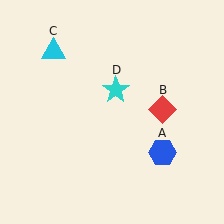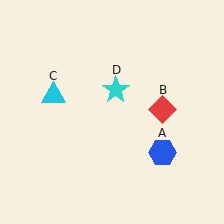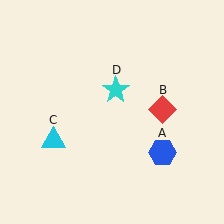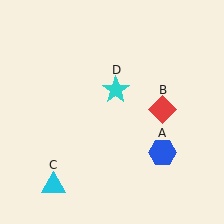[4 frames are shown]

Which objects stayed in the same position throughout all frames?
Blue hexagon (object A) and red diamond (object B) and cyan star (object D) remained stationary.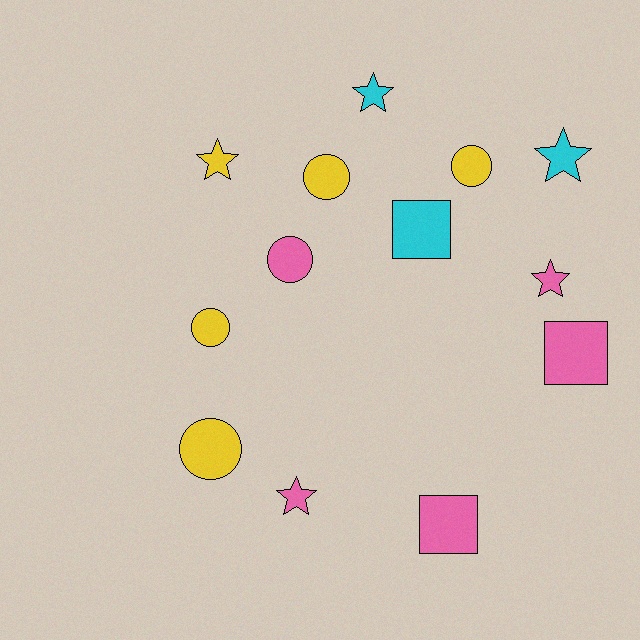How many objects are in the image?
There are 13 objects.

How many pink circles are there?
There is 1 pink circle.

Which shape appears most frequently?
Star, with 5 objects.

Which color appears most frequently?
Yellow, with 5 objects.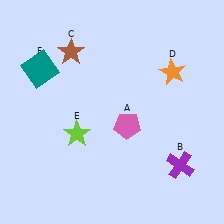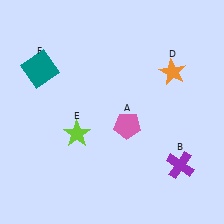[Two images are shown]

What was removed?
The brown star (C) was removed in Image 2.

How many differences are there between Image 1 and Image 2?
There is 1 difference between the two images.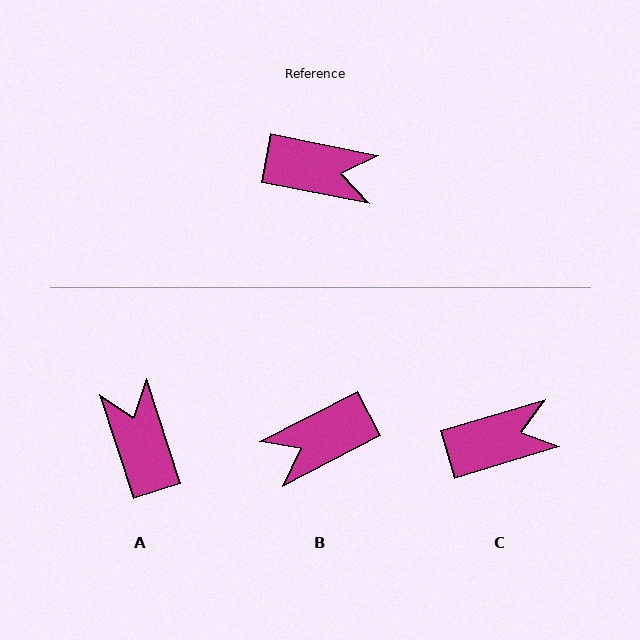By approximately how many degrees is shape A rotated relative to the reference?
Approximately 119 degrees counter-clockwise.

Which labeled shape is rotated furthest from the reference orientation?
B, about 142 degrees away.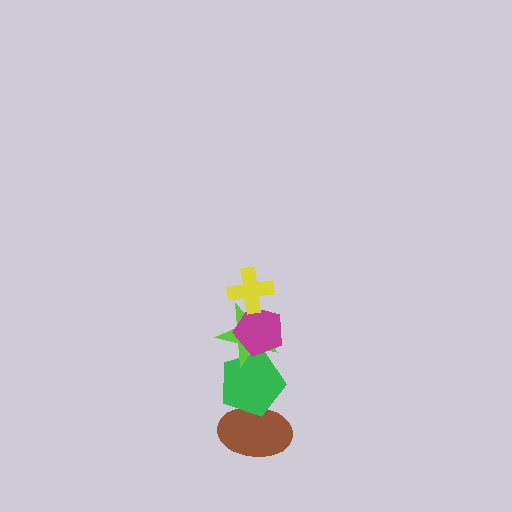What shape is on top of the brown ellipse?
The green pentagon is on top of the brown ellipse.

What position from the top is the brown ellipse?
The brown ellipse is 5th from the top.